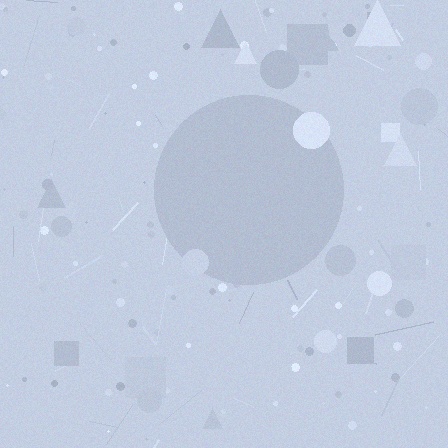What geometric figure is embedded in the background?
A circle is embedded in the background.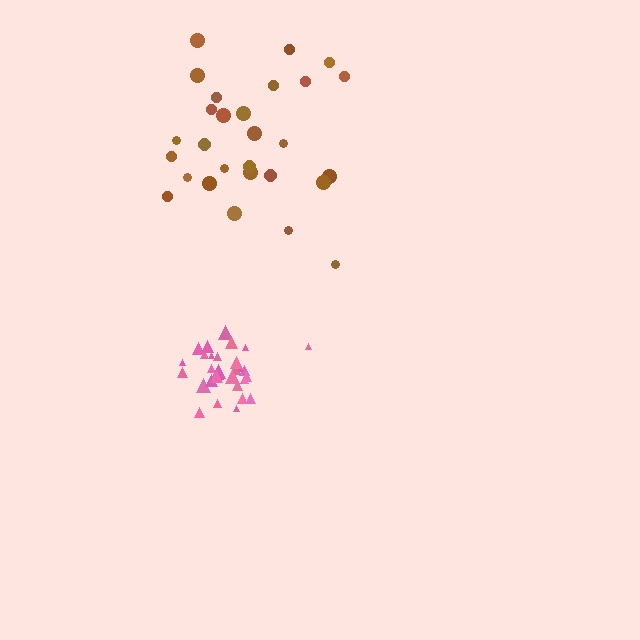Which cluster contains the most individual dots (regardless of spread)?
Pink (31).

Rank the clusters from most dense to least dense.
pink, brown.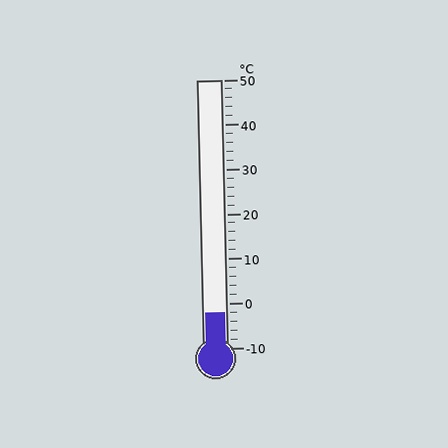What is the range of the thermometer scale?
The thermometer scale ranges from -10°C to 50°C.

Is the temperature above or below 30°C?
The temperature is below 30°C.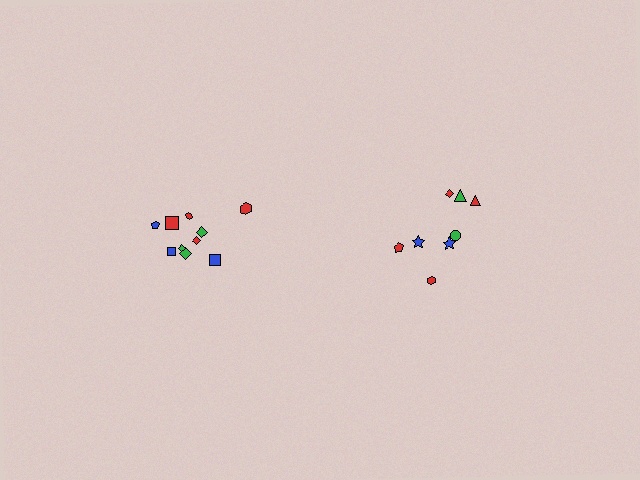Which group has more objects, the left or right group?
The left group.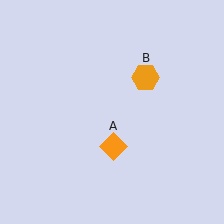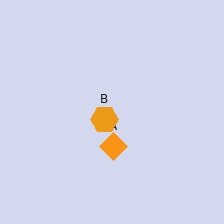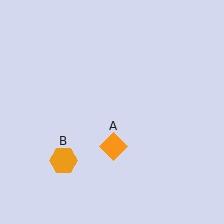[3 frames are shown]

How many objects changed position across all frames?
1 object changed position: orange hexagon (object B).